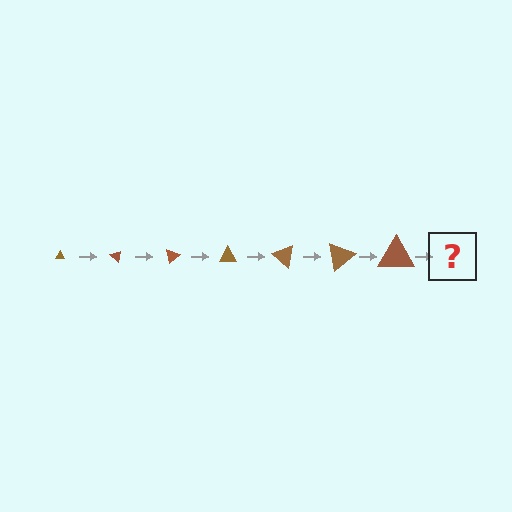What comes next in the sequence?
The next element should be a triangle, larger than the previous one and rotated 280 degrees from the start.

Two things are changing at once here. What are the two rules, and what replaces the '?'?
The two rules are that the triangle grows larger each step and it rotates 40 degrees each step. The '?' should be a triangle, larger than the previous one and rotated 280 degrees from the start.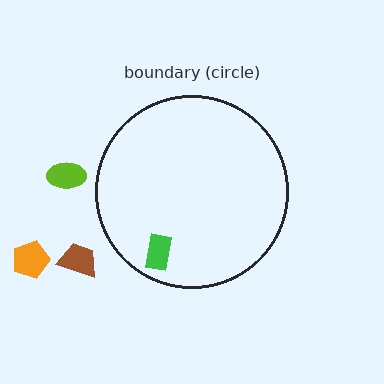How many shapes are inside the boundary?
1 inside, 3 outside.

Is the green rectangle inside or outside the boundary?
Inside.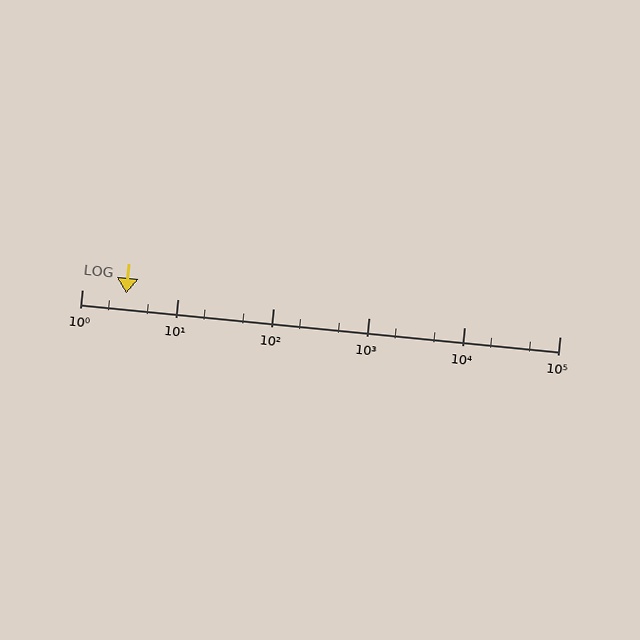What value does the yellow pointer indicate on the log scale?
The pointer indicates approximately 2.9.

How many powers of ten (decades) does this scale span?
The scale spans 5 decades, from 1 to 100000.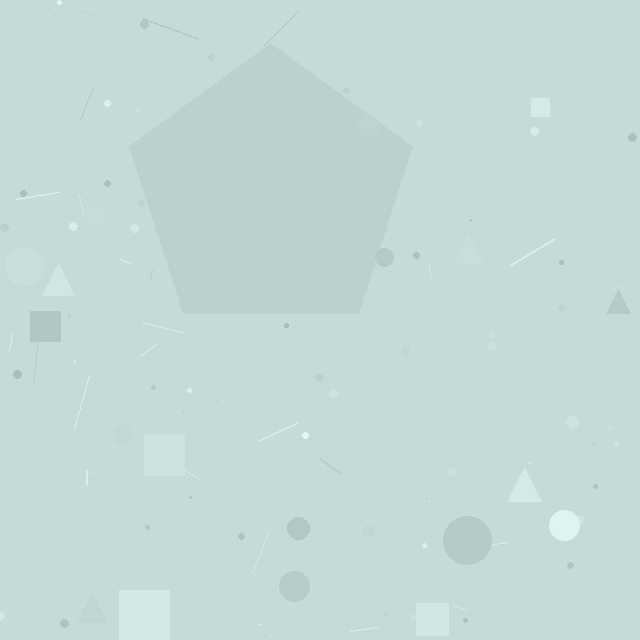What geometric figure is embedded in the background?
A pentagon is embedded in the background.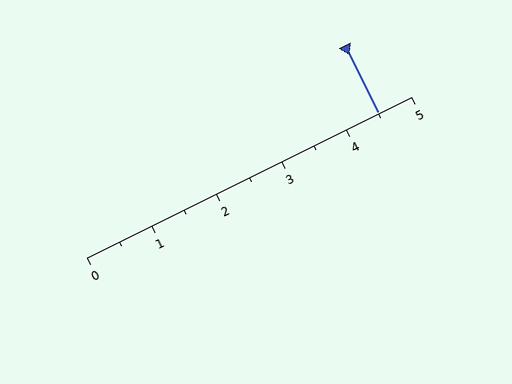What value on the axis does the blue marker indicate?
The marker indicates approximately 4.5.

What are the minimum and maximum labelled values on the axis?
The axis runs from 0 to 5.